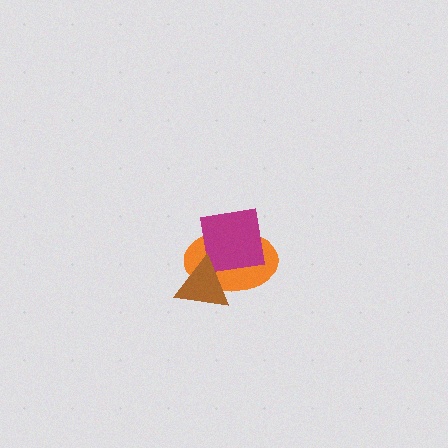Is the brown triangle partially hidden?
No, no other shape covers it.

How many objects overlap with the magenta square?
2 objects overlap with the magenta square.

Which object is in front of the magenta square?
The brown triangle is in front of the magenta square.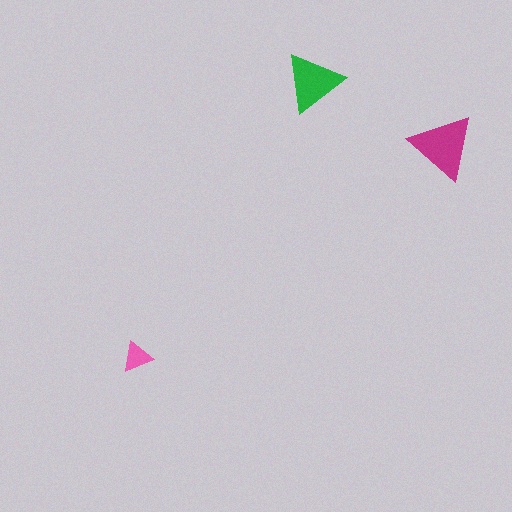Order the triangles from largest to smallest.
the magenta one, the green one, the pink one.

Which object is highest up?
The green triangle is topmost.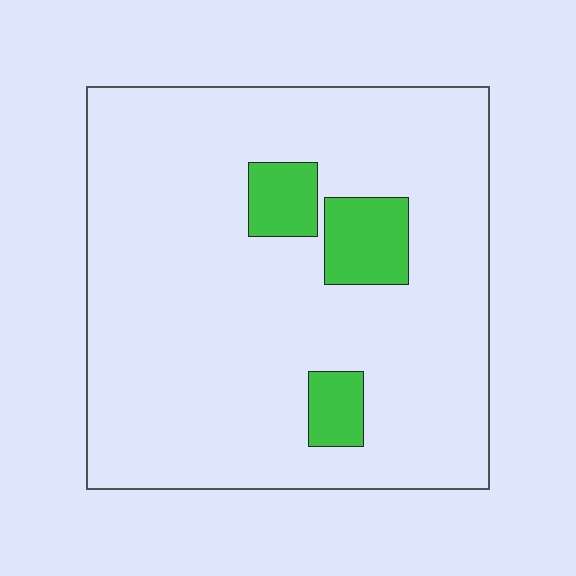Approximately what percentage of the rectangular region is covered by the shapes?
Approximately 10%.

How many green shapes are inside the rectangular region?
3.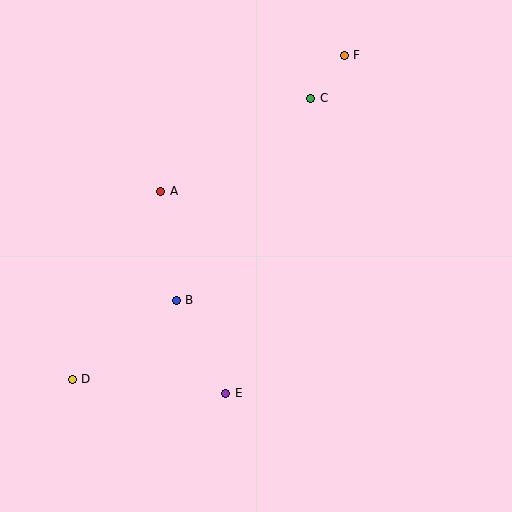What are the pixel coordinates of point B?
Point B is at (176, 300).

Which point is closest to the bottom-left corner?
Point D is closest to the bottom-left corner.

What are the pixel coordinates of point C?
Point C is at (311, 98).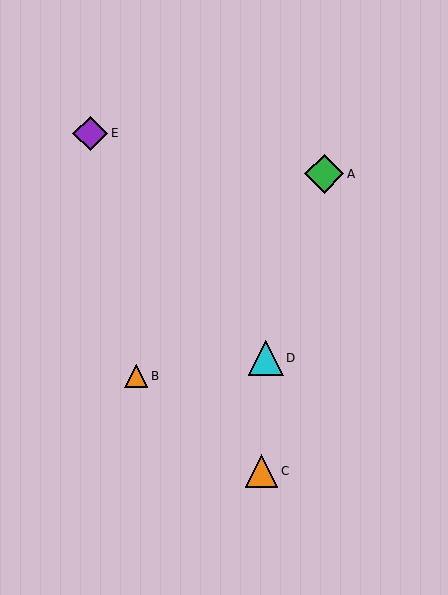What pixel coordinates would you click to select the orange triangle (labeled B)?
Click at (136, 376) to select the orange triangle B.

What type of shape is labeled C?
Shape C is an orange triangle.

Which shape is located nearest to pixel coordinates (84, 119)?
The purple diamond (labeled E) at (90, 133) is nearest to that location.